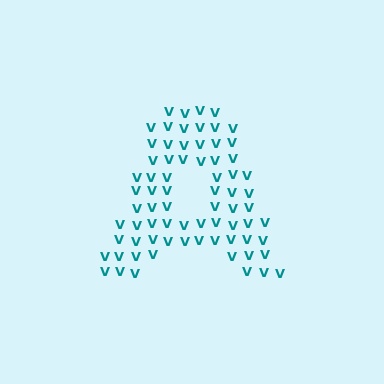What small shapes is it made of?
It is made of small letter V's.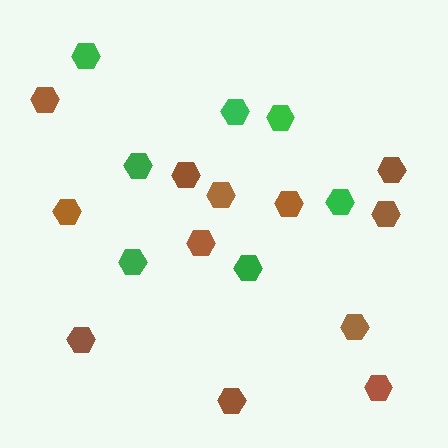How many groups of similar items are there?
There are 2 groups: one group of green hexagons (7) and one group of brown hexagons (12).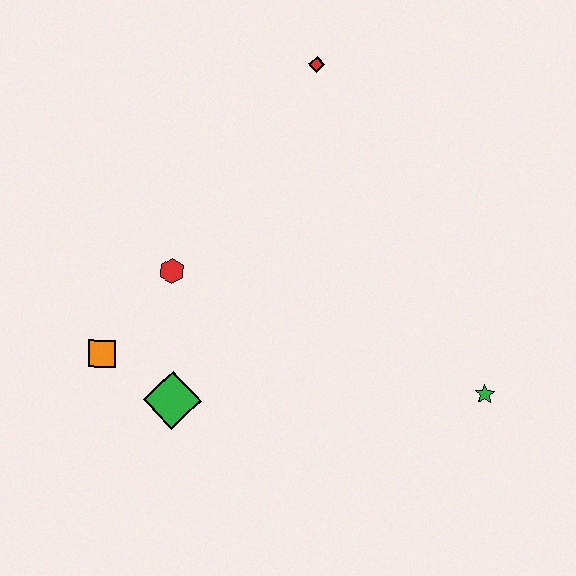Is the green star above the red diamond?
No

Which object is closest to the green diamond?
The orange square is closest to the green diamond.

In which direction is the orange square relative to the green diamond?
The orange square is to the left of the green diamond.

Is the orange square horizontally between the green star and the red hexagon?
No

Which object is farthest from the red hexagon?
The green star is farthest from the red hexagon.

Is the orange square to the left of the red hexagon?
Yes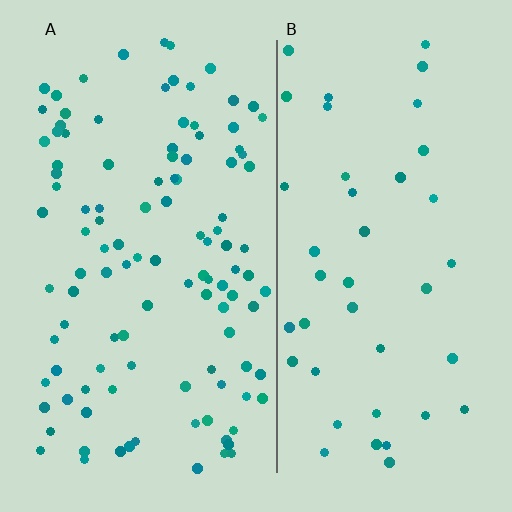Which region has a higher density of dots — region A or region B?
A (the left).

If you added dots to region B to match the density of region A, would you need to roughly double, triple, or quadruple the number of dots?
Approximately triple.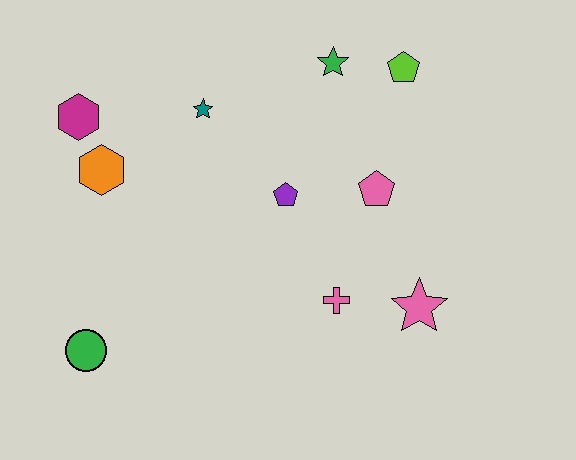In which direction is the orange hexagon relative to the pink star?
The orange hexagon is to the left of the pink star.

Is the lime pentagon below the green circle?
No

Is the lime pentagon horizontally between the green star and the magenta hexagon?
No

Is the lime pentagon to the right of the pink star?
No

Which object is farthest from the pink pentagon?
The green circle is farthest from the pink pentagon.